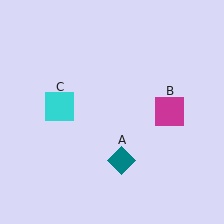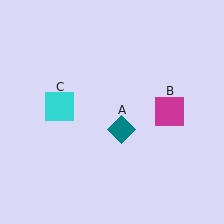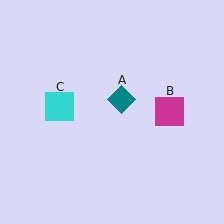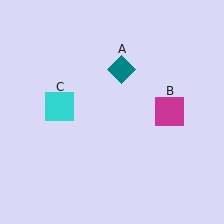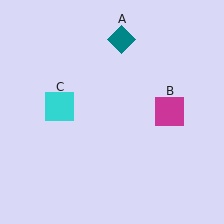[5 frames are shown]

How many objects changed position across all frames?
1 object changed position: teal diamond (object A).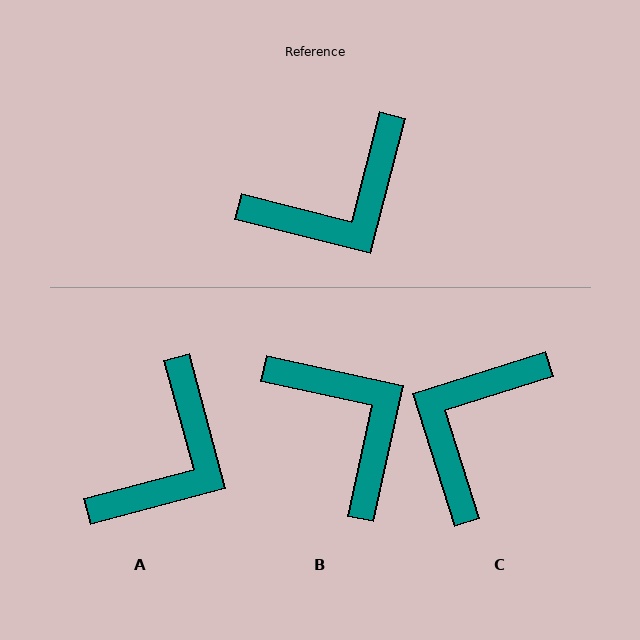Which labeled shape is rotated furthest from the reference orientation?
C, about 148 degrees away.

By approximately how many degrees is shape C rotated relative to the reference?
Approximately 148 degrees clockwise.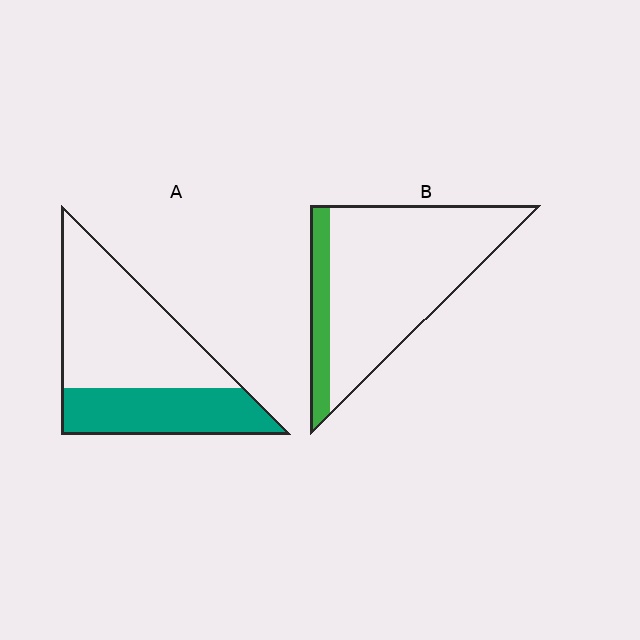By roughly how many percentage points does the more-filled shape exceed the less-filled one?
By roughly 20 percentage points (A over B).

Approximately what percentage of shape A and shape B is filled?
A is approximately 35% and B is approximately 15%.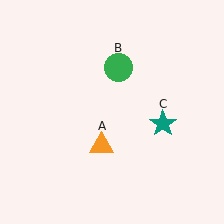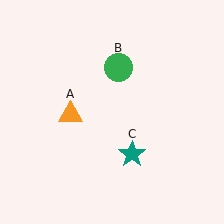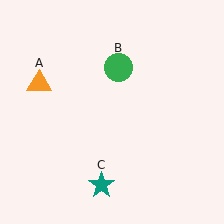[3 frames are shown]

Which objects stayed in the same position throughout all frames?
Green circle (object B) remained stationary.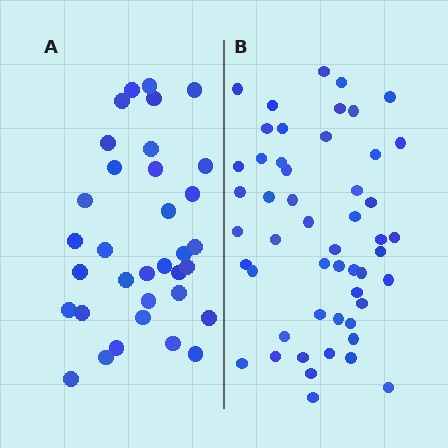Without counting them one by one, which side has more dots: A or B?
Region B (the right region) has more dots.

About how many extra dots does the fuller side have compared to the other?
Region B has approximately 15 more dots than region A.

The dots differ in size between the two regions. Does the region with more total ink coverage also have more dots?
No. Region A has more total ink coverage because its dots are larger, but region B actually contains more individual dots. Total area can be misleading — the number of items is what matters here.